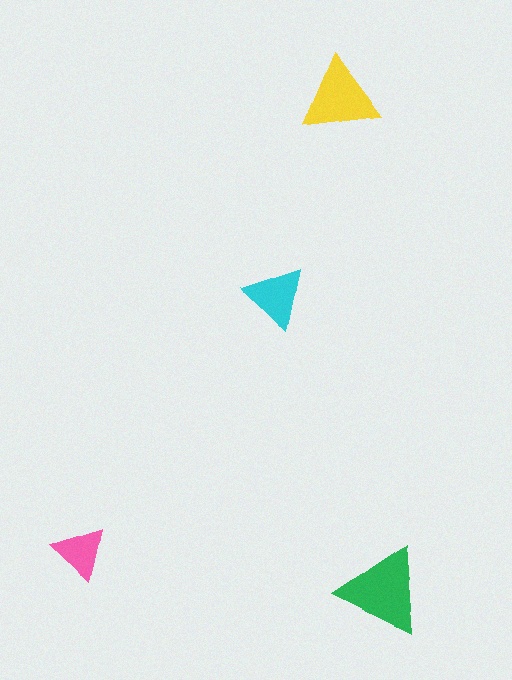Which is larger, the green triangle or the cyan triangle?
The green one.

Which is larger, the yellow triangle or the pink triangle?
The yellow one.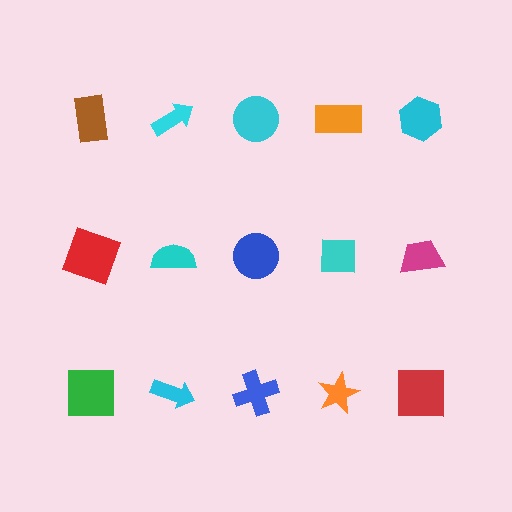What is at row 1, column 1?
A brown rectangle.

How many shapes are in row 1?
5 shapes.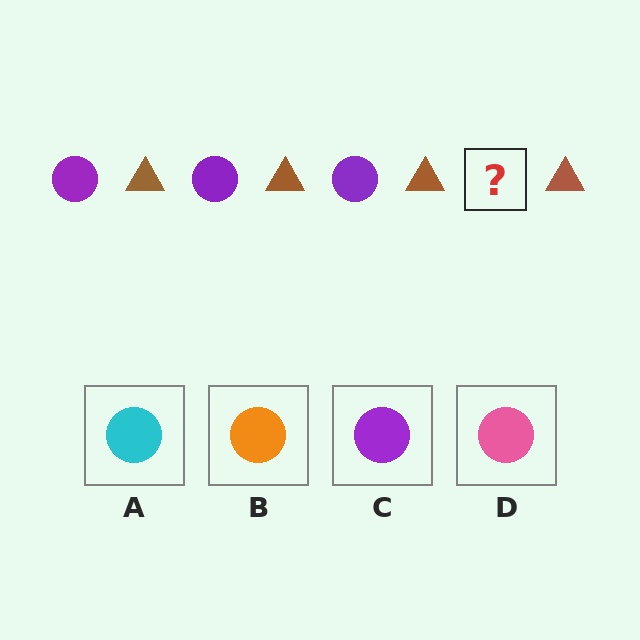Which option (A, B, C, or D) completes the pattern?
C.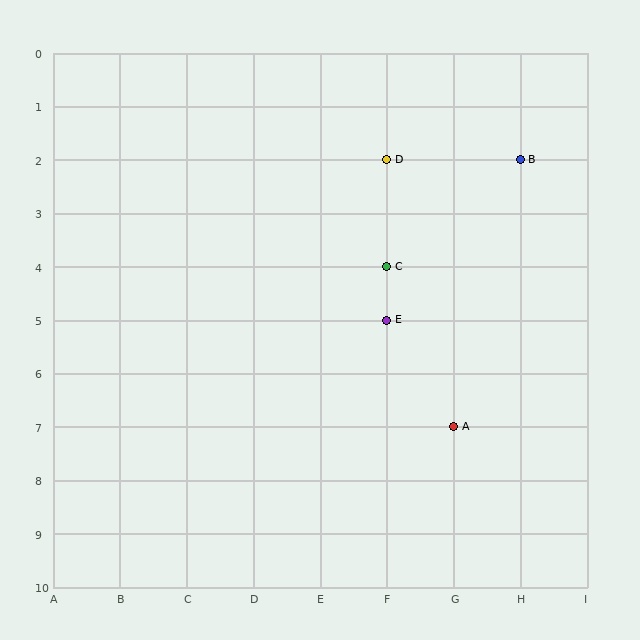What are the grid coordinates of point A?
Point A is at grid coordinates (G, 7).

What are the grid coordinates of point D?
Point D is at grid coordinates (F, 2).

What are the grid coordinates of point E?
Point E is at grid coordinates (F, 5).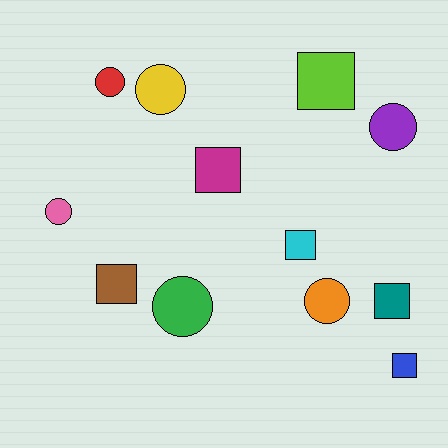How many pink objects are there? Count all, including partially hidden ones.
There is 1 pink object.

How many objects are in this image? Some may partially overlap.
There are 12 objects.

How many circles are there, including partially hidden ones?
There are 6 circles.